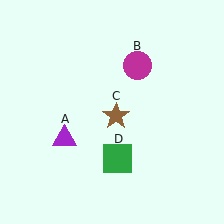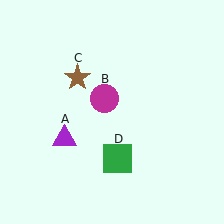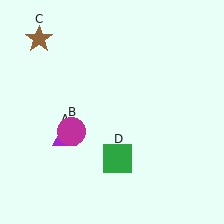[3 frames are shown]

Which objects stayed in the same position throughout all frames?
Purple triangle (object A) and green square (object D) remained stationary.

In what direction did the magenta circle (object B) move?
The magenta circle (object B) moved down and to the left.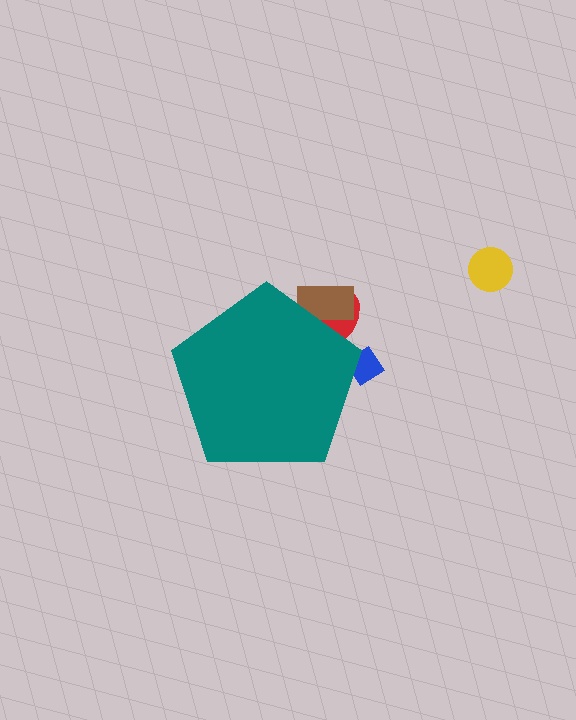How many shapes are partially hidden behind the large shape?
3 shapes are partially hidden.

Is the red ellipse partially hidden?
Yes, the red ellipse is partially hidden behind the teal pentagon.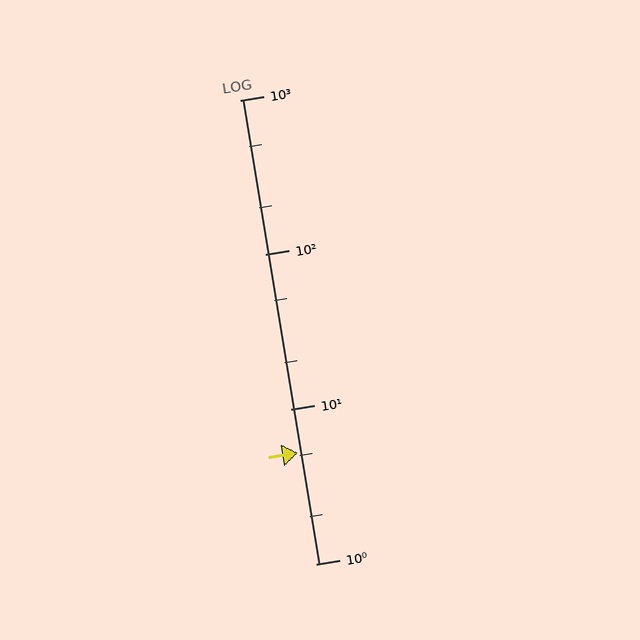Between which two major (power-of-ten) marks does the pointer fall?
The pointer is between 1 and 10.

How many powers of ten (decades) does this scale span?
The scale spans 3 decades, from 1 to 1000.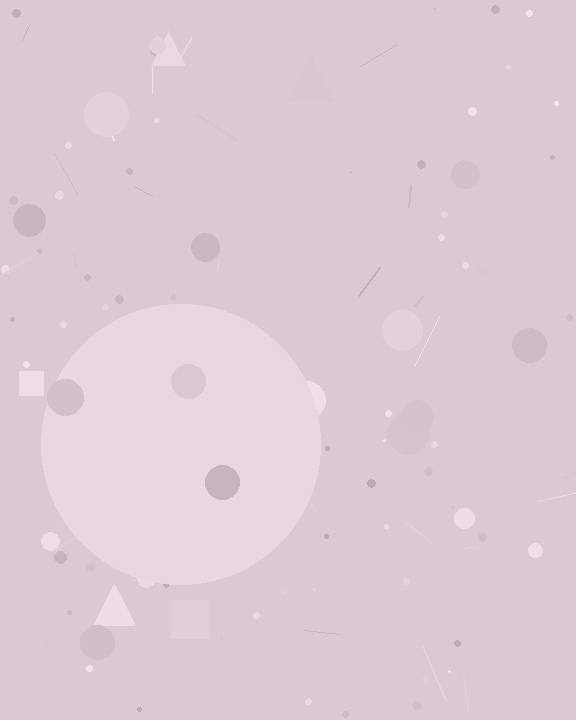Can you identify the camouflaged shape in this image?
The camouflaged shape is a circle.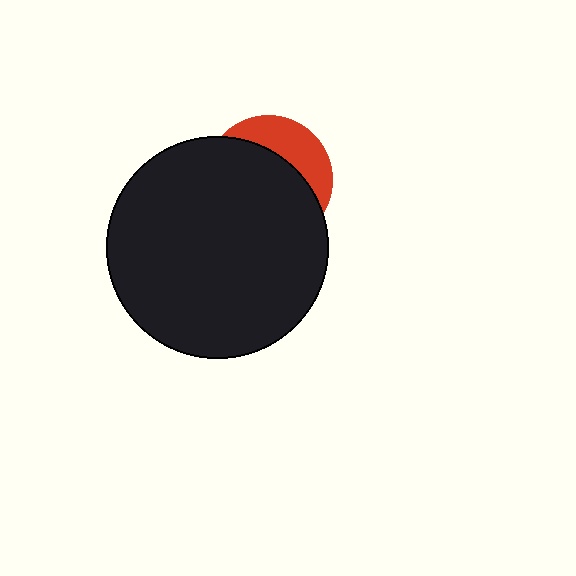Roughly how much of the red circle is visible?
A small part of it is visible (roughly 30%).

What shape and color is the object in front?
The object in front is a black circle.